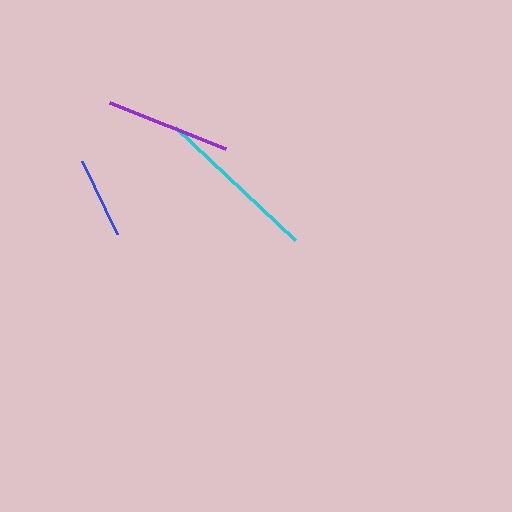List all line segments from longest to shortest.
From longest to shortest: cyan, purple, blue.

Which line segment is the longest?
The cyan line is the longest at approximately 165 pixels.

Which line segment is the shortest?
The blue line is the shortest at approximately 81 pixels.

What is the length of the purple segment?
The purple segment is approximately 124 pixels long.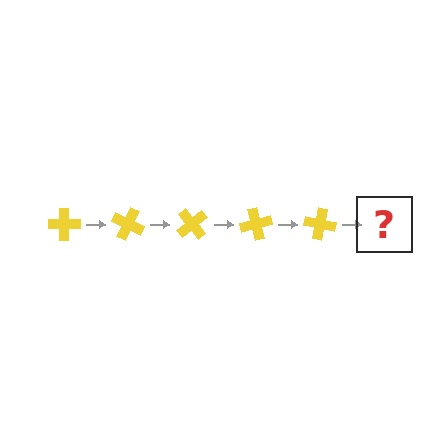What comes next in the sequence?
The next element should be a yellow cross rotated 125 degrees.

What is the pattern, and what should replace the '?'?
The pattern is that the cross rotates 25 degrees each step. The '?' should be a yellow cross rotated 125 degrees.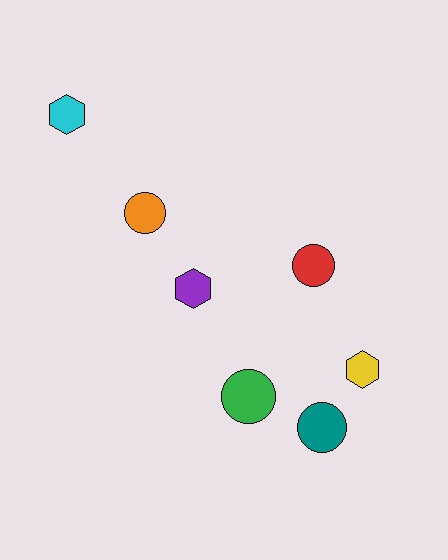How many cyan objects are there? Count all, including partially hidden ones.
There is 1 cyan object.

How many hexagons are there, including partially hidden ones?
There are 3 hexagons.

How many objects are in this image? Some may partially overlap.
There are 7 objects.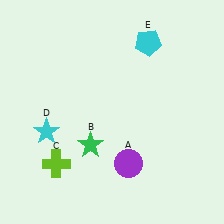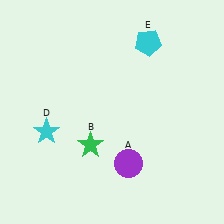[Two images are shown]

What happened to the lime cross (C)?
The lime cross (C) was removed in Image 2. It was in the bottom-left area of Image 1.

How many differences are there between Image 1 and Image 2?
There is 1 difference between the two images.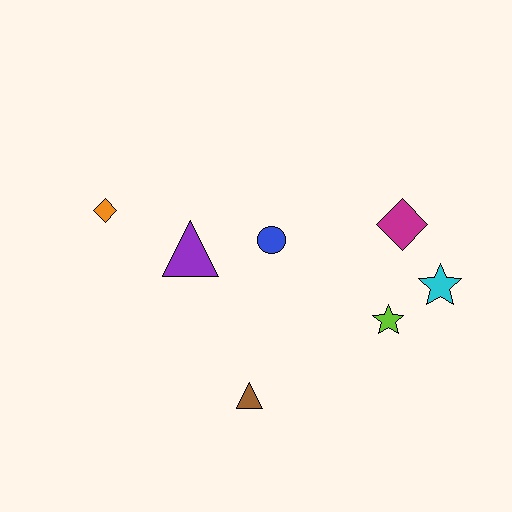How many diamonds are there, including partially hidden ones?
There are 2 diamonds.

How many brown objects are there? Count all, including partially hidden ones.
There is 1 brown object.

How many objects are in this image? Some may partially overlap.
There are 7 objects.